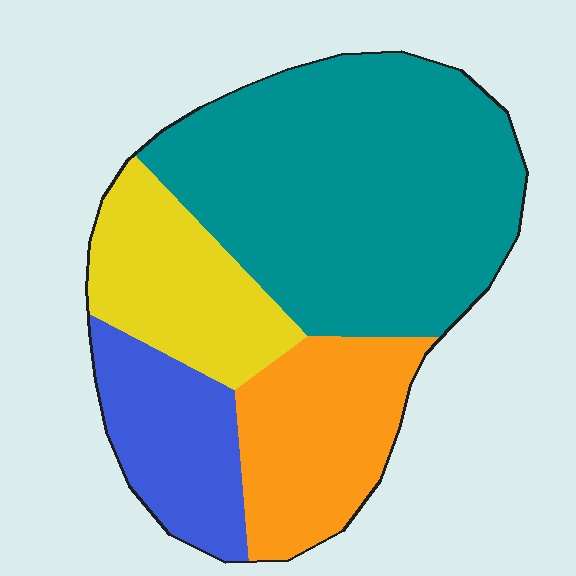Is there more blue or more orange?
Orange.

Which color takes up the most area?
Teal, at roughly 50%.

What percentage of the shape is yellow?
Yellow takes up about one sixth (1/6) of the shape.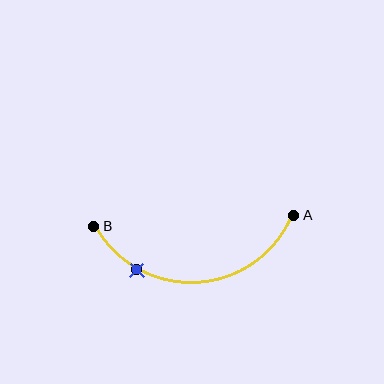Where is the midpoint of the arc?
The arc midpoint is the point on the curve farthest from the straight line joining A and B. It sits below that line.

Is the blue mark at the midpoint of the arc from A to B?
No. The blue mark lies on the arc but is closer to endpoint B. The arc midpoint would be at the point on the curve equidistant along the arc from both A and B.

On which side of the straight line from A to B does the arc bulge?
The arc bulges below the straight line connecting A and B.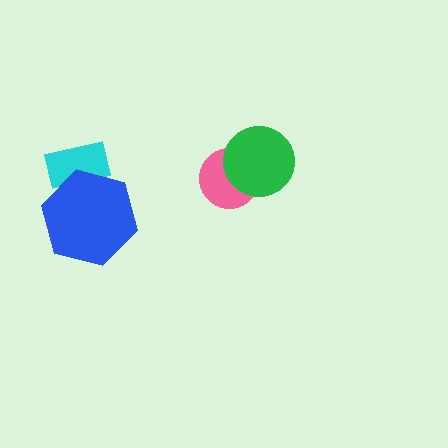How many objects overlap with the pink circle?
1 object overlaps with the pink circle.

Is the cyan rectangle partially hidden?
Yes, it is partially covered by another shape.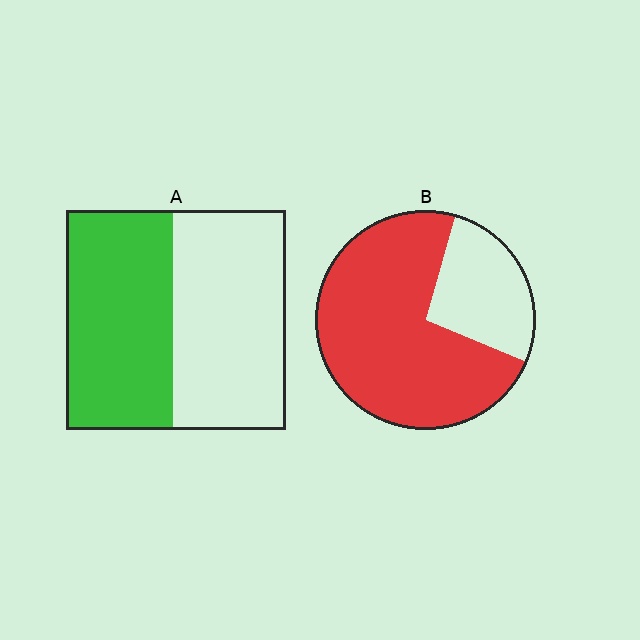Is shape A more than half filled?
Roughly half.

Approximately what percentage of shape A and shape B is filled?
A is approximately 50% and B is approximately 75%.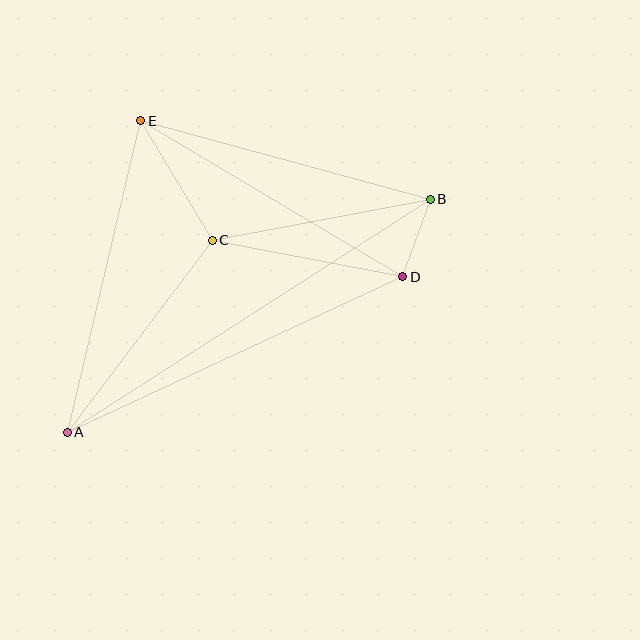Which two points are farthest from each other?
Points A and B are farthest from each other.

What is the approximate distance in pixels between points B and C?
The distance between B and C is approximately 222 pixels.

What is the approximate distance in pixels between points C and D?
The distance between C and D is approximately 194 pixels.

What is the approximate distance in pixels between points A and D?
The distance between A and D is approximately 370 pixels.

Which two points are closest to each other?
Points B and D are closest to each other.